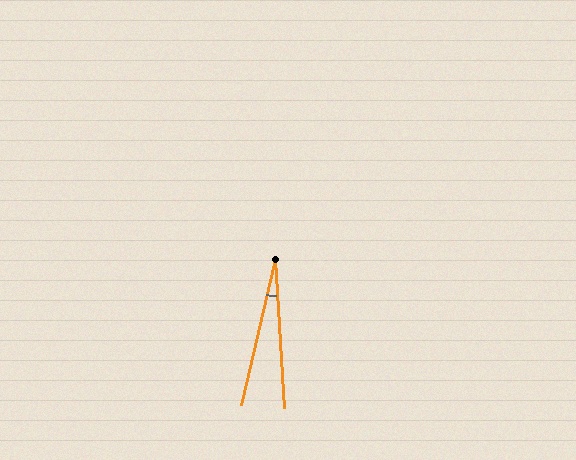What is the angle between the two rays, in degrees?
Approximately 16 degrees.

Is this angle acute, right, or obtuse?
It is acute.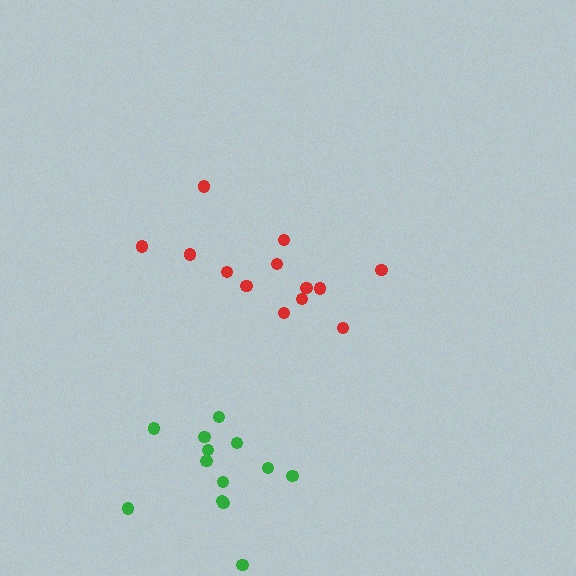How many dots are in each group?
Group 1: 13 dots, Group 2: 13 dots (26 total).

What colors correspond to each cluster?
The clusters are colored: green, red.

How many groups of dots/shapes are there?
There are 2 groups.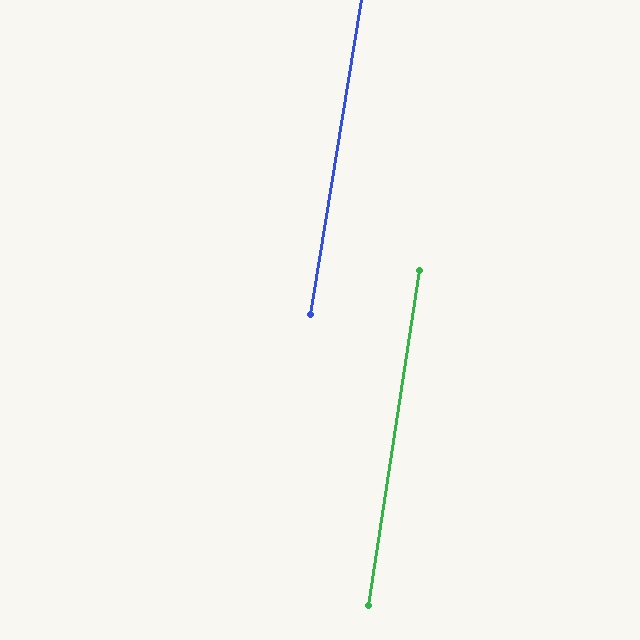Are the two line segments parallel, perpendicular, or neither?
Parallel — their directions differ by only 0.5°.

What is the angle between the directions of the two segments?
Approximately 1 degree.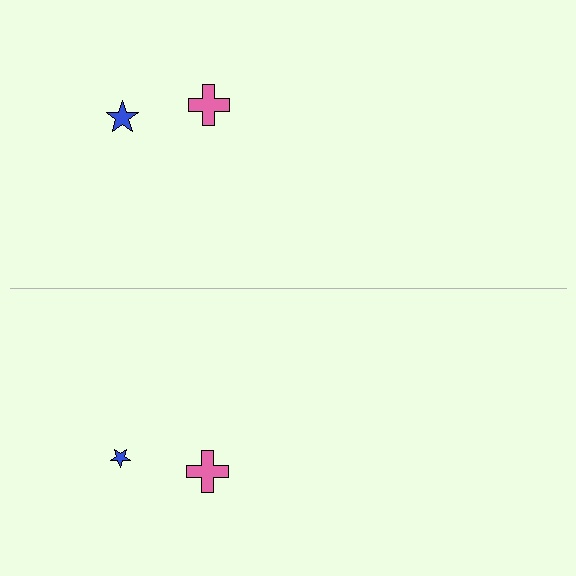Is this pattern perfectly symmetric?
No, the pattern is not perfectly symmetric. The blue star on the bottom side has a different size than its mirror counterpart.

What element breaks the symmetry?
The blue star on the bottom side has a different size than its mirror counterpart.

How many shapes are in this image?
There are 4 shapes in this image.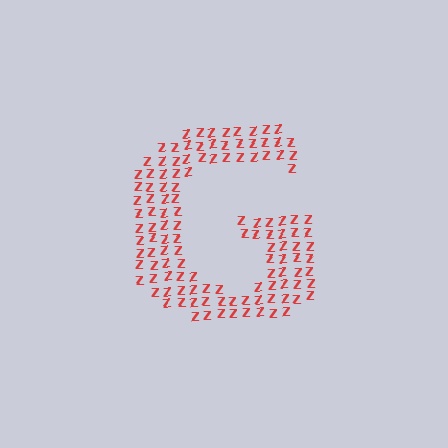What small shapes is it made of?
It is made of small letter Z's.